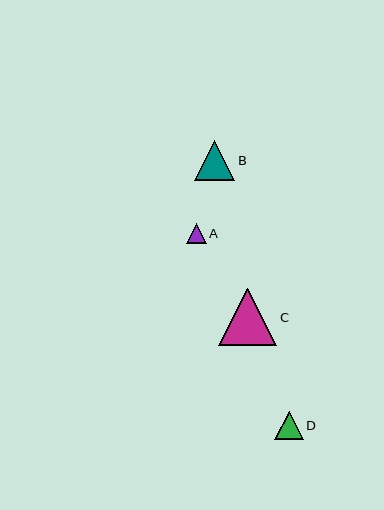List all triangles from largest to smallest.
From largest to smallest: C, B, D, A.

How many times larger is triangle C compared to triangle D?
Triangle C is approximately 2.1 times the size of triangle D.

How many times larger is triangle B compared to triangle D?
Triangle B is approximately 1.4 times the size of triangle D.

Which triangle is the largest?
Triangle C is the largest with a size of approximately 58 pixels.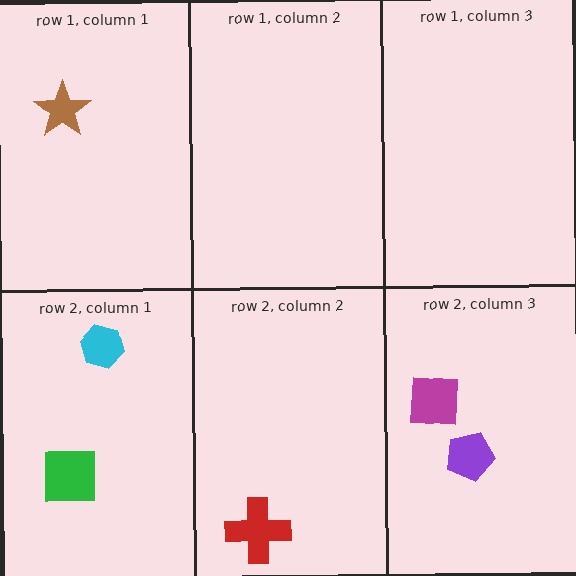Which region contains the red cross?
The row 2, column 2 region.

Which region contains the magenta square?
The row 2, column 3 region.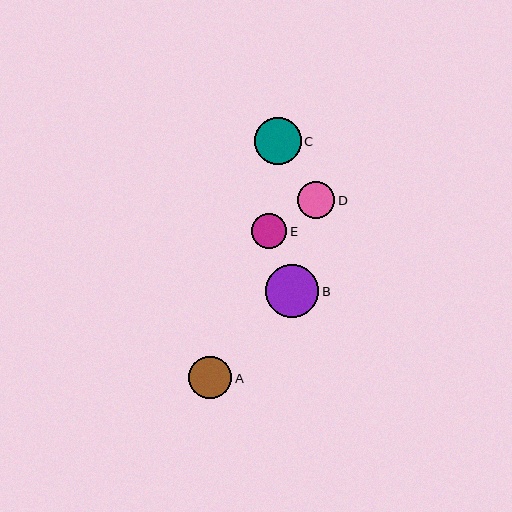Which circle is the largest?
Circle B is the largest with a size of approximately 53 pixels.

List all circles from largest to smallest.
From largest to smallest: B, C, A, D, E.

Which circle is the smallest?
Circle E is the smallest with a size of approximately 35 pixels.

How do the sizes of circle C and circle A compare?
Circle C and circle A are approximately the same size.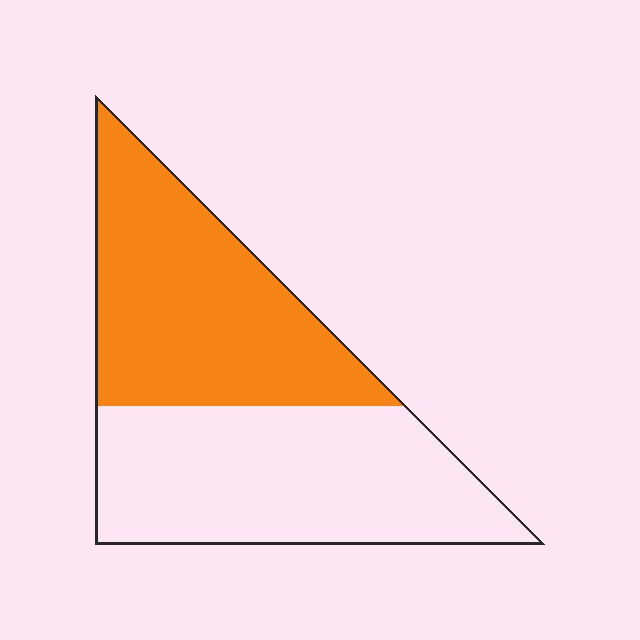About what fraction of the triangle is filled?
About one half (1/2).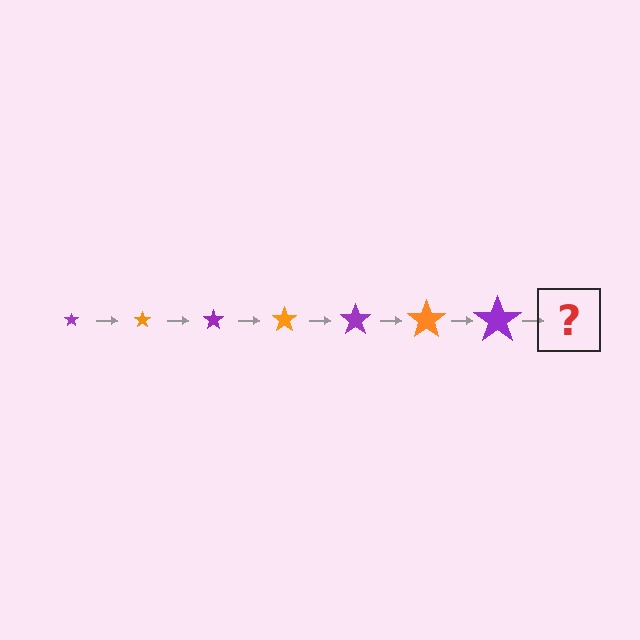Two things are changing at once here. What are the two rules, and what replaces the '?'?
The two rules are that the star grows larger each step and the color cycles through purple and orange. The '?' should be an orange star, larger than the previous one.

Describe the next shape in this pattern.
It should be an orange star, larger than the previous one.